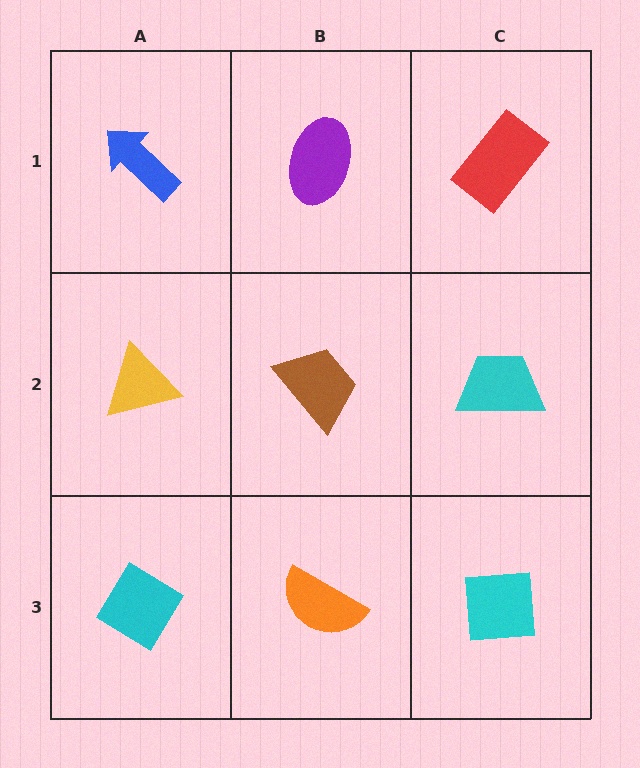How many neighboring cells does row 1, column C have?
2.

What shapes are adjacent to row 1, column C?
A cyan trapezoid (row 2, column C), a purple ellipse (row 1, column B).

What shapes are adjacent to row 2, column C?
A red rectangle (row 1, column C), a cyan square (row 3, column C), a brown trapezoid (row 2, column B).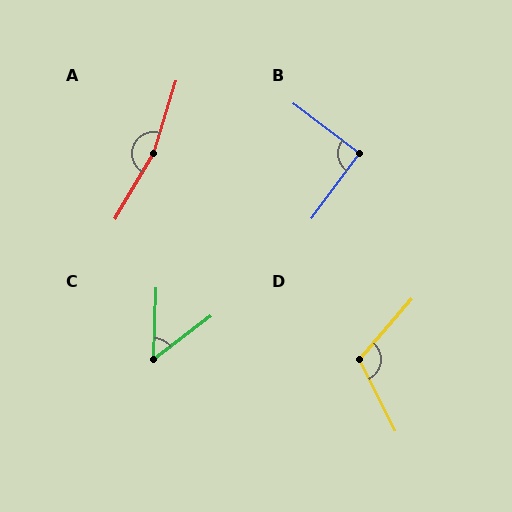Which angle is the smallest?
C, at approximately 51 degrees.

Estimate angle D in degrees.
Approximately 113 degrees.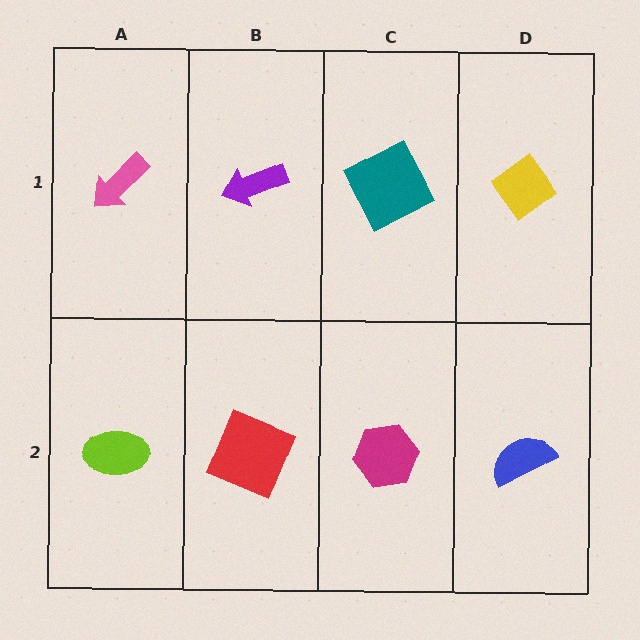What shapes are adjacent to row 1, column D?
A blue semicircle (row 2, column D), a teal square (row 1, column C).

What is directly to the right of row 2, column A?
A red square.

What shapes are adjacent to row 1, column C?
A magenta hexagon (row 2, column C), a purple arrow (row 1, column B), a yellow diamond (row 1, column D).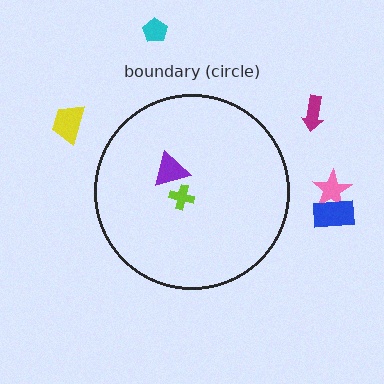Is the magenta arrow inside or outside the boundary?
Outside.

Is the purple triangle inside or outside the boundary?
Inside.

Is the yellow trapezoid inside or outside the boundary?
Outside.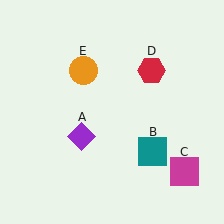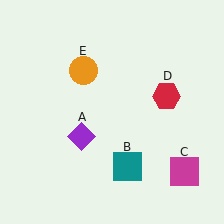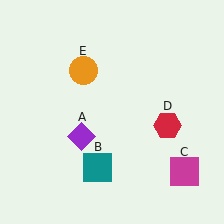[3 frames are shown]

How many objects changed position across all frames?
2 objects changed position: teal square (object B), red hexagon (object D).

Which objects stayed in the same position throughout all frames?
Purple diamond (object A) and magenta square (object C) and orange circle (object E) remained stationary.